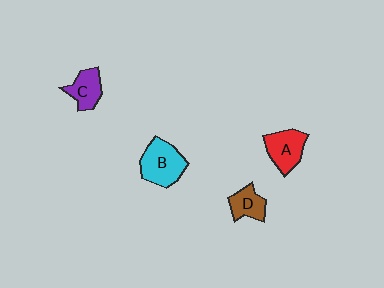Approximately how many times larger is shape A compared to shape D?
Approximately 1.4 times.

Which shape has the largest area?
Shape B (cyan).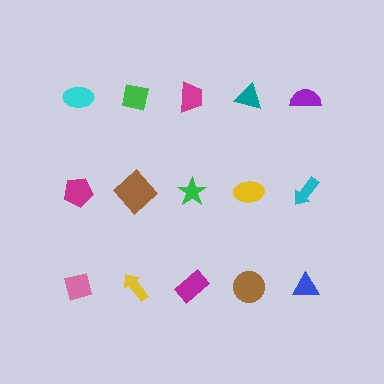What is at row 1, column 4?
A teal triangle.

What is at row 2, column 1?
A magenta pentagon.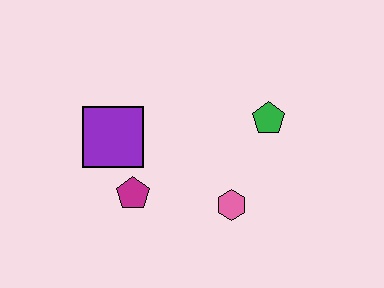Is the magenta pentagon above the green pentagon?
No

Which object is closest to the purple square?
The magenta pentagon is closest to the purple square.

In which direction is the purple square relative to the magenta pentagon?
The purple square is above the magenta pentagon.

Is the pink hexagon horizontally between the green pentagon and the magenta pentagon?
Yes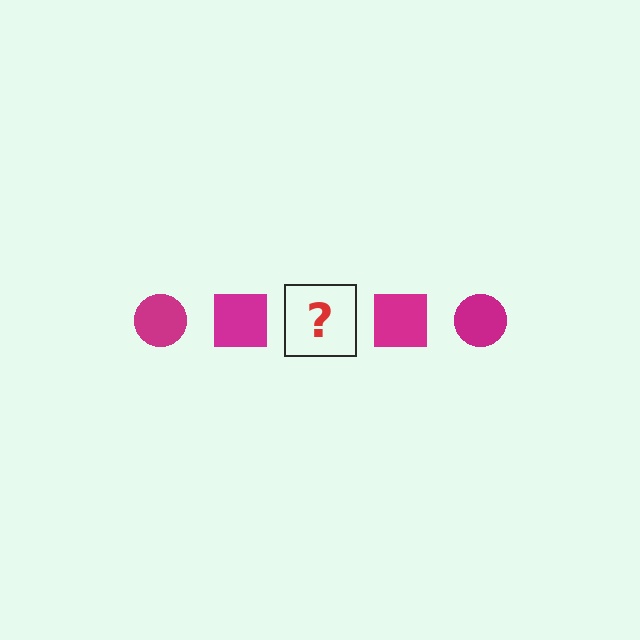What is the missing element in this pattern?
The missing element is a magenta circle.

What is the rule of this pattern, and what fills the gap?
The rule is that the pattern cycles through circle, square shapes in magenta. The gap should be filled with a magenta circle.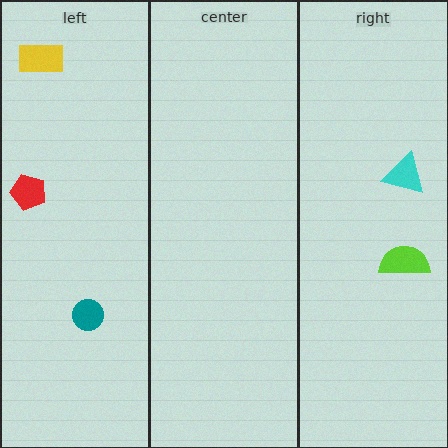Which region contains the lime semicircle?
The right region.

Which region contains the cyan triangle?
The right region.